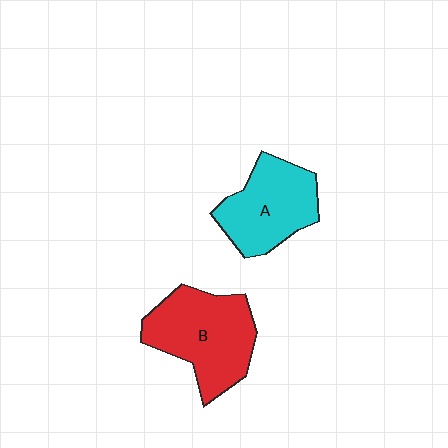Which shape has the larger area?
Shape B (red).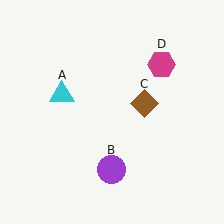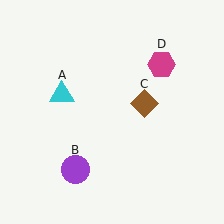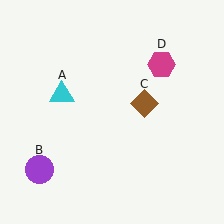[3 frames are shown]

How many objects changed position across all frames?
1 object changed position: purple circle (object B).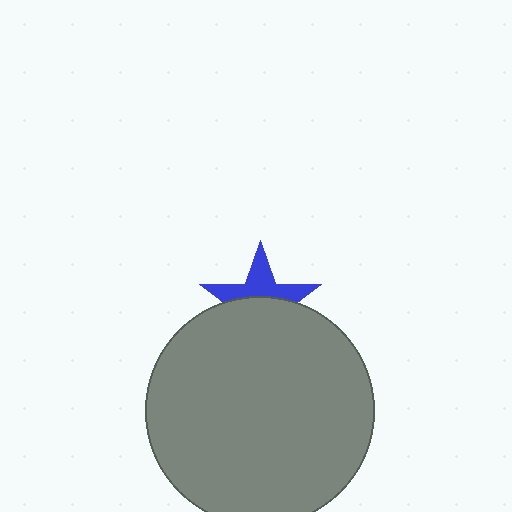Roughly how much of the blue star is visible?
About half of it is visible (roughly 45%).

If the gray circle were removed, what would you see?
You would see the complete blue star.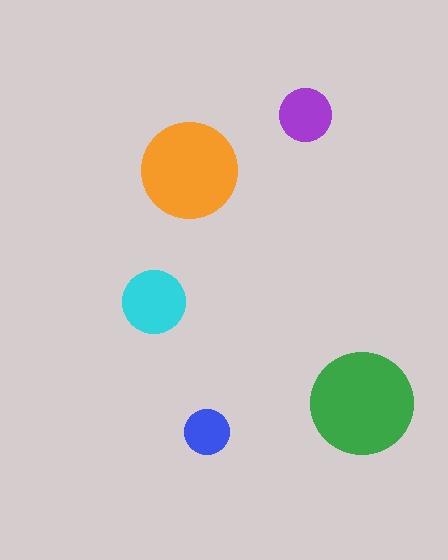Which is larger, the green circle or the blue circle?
The green one.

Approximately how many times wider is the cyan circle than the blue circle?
About 1.5 times wider.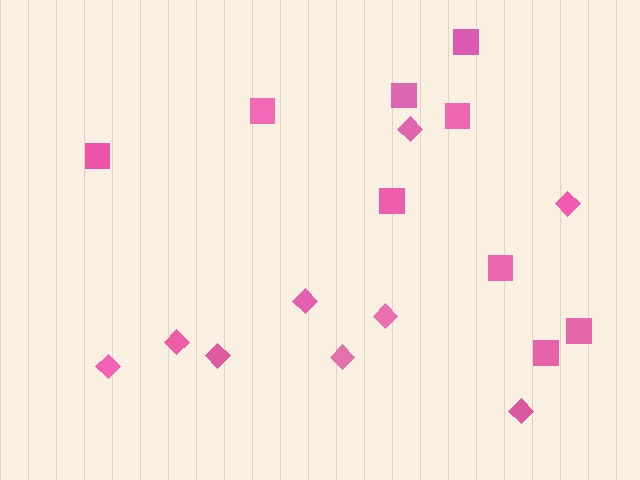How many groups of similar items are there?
There are 2 groups: one group of diamonds (9) and one group of squares (9).